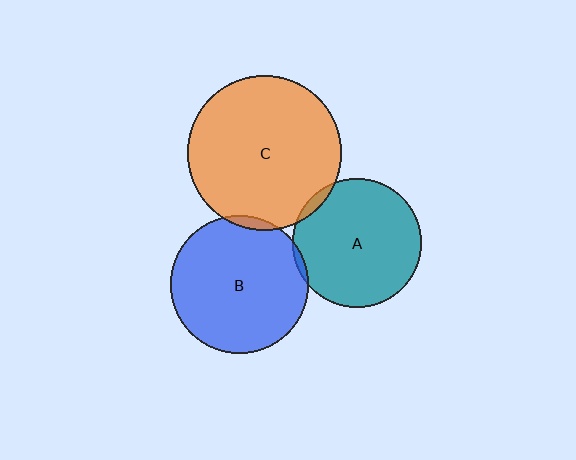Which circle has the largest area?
Circle C (orange).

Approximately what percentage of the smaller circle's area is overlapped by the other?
Approximately 5%.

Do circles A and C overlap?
Yes.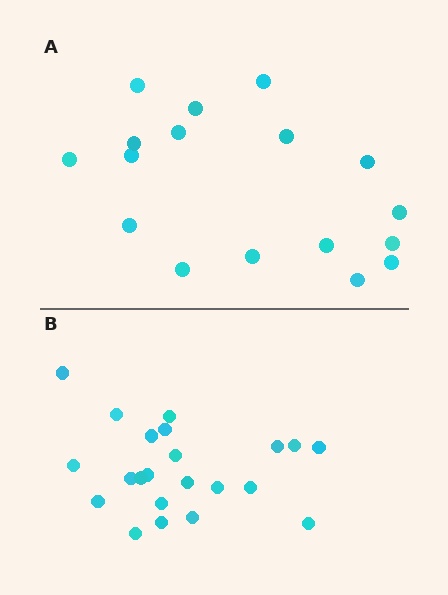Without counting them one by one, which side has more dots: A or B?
Region B (the bottom region) has more dots.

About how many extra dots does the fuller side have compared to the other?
Region B has about 5 more dots than region A.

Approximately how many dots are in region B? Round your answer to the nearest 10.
About 20 dots. (The exact count is 22, which rounds to 20.)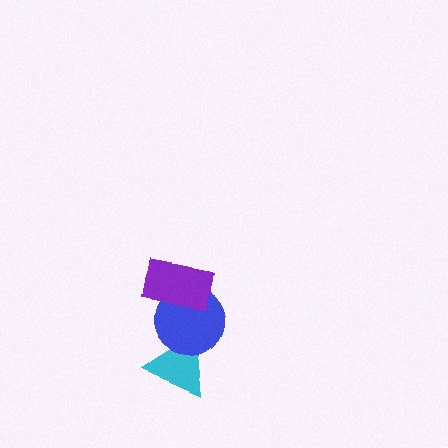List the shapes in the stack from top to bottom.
From top to bottom: the purple rectangle, the blue circle, the cyan triangle.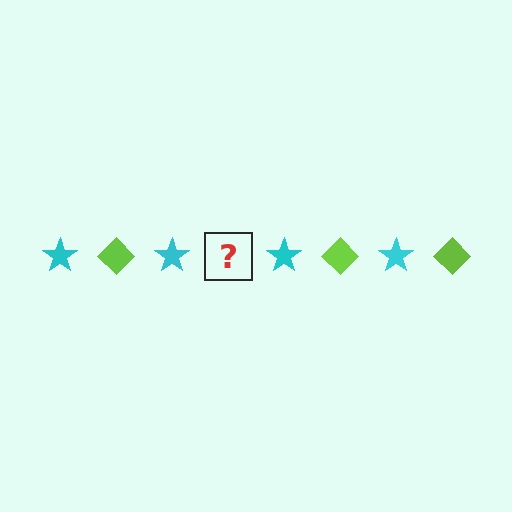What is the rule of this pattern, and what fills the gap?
The rule is that the pattern alternates between cyan star and lime diamond. The gap should be filled with a lime diamond.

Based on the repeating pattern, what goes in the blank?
The blank should be a lime diamond.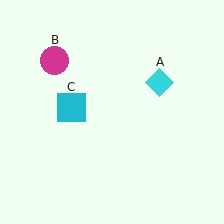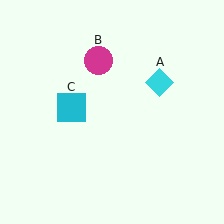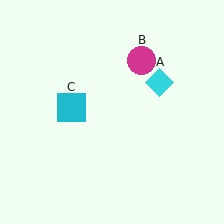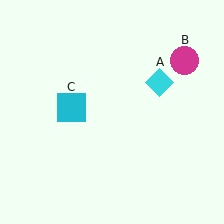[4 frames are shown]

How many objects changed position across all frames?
1 object changed position: magenta circle (object B).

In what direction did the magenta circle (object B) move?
The magenta circle (object B) moved right.